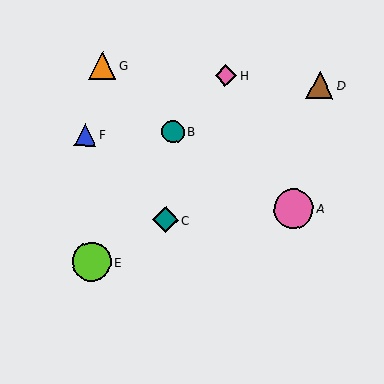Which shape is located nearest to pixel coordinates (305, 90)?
The brown triangle (labeled D) at (320, 85) is nearest to that location.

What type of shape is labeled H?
Shape H is a pink diamond.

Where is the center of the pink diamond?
The center of the pink diamond is at (226, 76).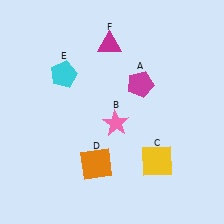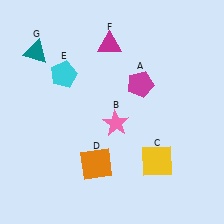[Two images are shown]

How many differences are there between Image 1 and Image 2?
There is 1 difference between the two images.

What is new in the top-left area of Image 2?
A teal triangle (G) was added in the top-left area of Image 2.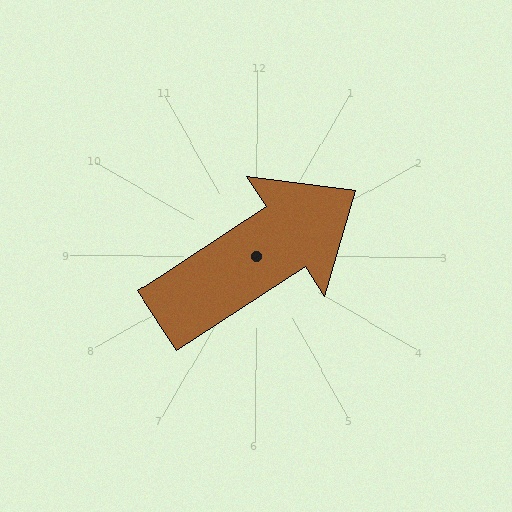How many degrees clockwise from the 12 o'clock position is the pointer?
Approximately 57 degrees.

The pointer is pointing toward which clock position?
Roughly 2 o'clock.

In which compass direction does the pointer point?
Northeast.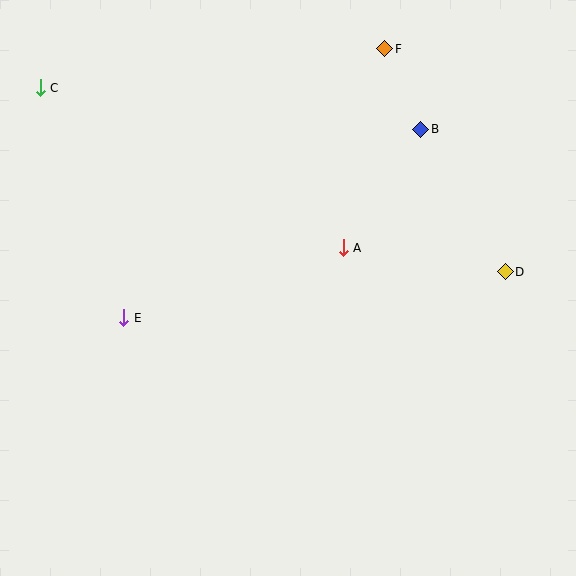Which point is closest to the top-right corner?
Point F is closest to the top-right corner.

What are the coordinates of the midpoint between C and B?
The midpoint between C and B is at (230, 109).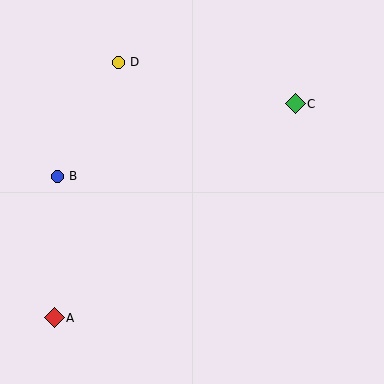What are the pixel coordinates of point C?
Point C is at (295, 104).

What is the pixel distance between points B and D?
The distance between B and D is 129 pixels.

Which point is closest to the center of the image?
Point B at (57, 176) is closest to the center.